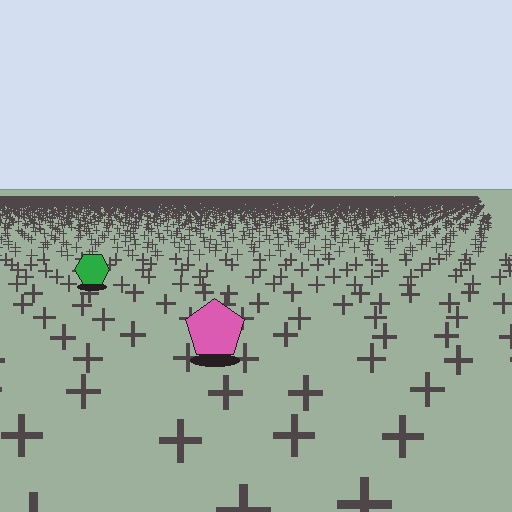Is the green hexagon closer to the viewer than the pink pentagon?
No. The pink pentagon is closer — you can tell from the texture gradient: the ground texture is coarser near it.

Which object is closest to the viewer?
The pink pentagon is closest. The texture marks near it are larger and more spread out.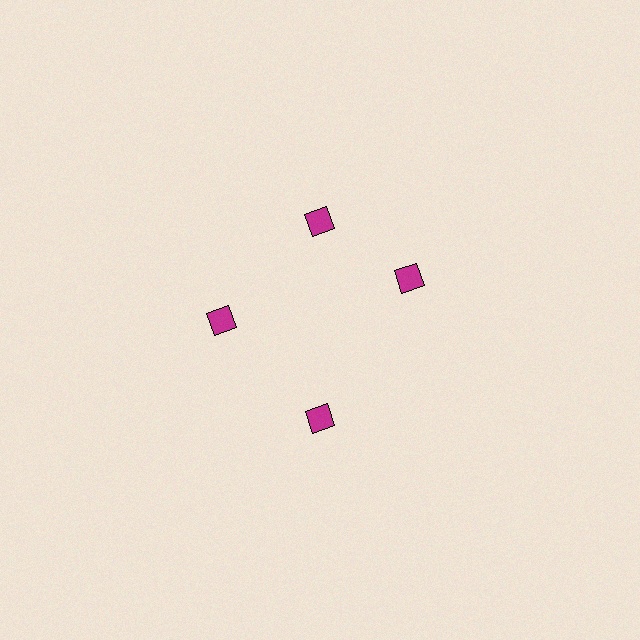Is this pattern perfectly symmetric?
No. The 4 magenta diamonds are arranged in a ring, but one element near the 3 o'clock position is rotated out of alignment along the ring, breaking the 4-fold rotational symmetry.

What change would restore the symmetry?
The symmetry would be restored by rotating it back into even spacing with its neighbors so that all 4 diamonds sit at equal angles and equal distance from the center.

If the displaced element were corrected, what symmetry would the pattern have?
It would have 4-fold rotational symmetry — the pattern would map onto itself every 90 degrees.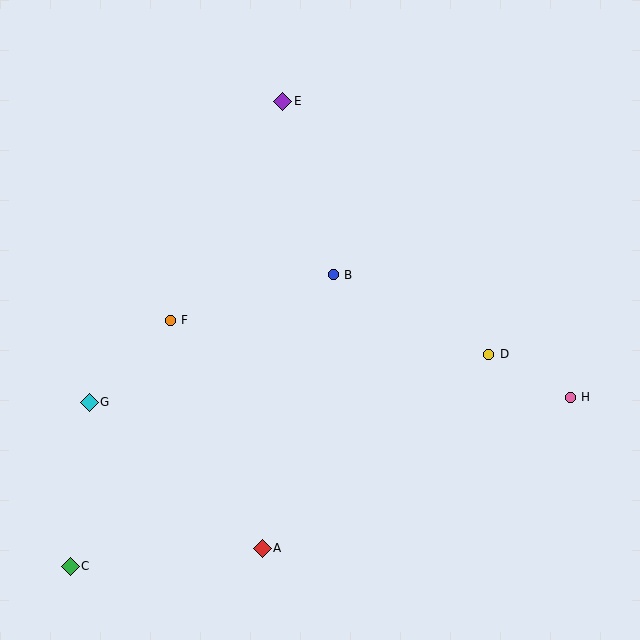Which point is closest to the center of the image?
Point B at (333, 275) is closest to the center.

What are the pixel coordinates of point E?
Point E is at (283, 101).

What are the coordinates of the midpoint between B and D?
The midpoint between B and D is at (411, 315).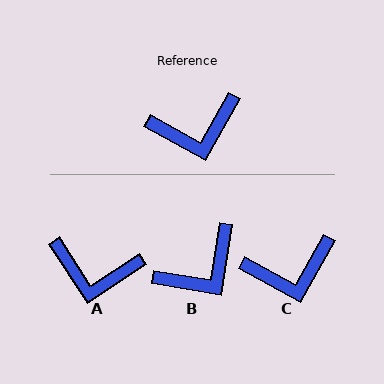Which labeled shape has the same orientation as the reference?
C.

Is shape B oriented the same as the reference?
No, it is off by about 20 degrees.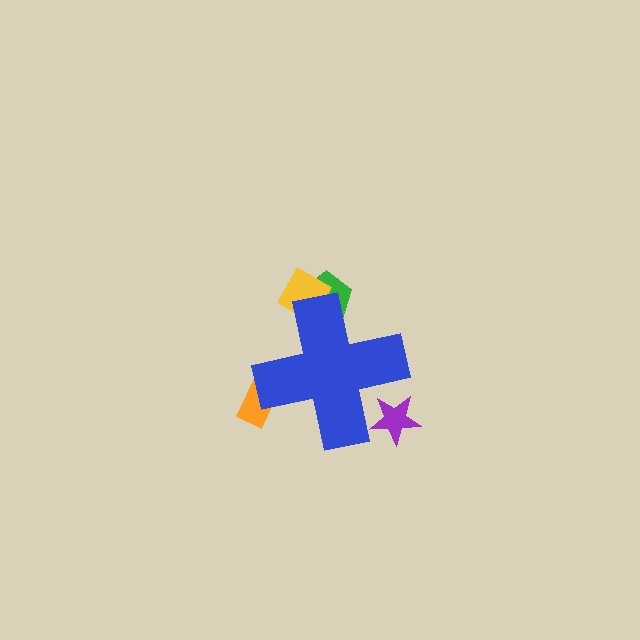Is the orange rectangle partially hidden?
Yes, the orange rectangle is partially hidden behind the blue cross.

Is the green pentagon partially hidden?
Yes, the green pentagon is partially hidden behind the blue cross.